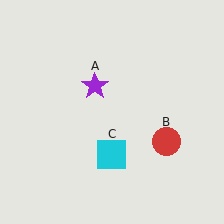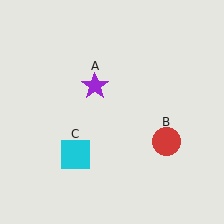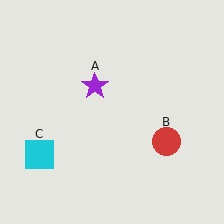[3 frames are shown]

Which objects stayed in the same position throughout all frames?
Purple star (object A) and red circle (object B) remained stationary.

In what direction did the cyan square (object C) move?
The cyan square (object C) moved left.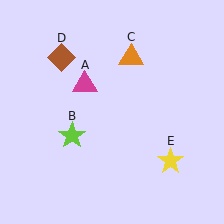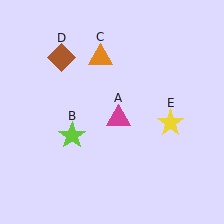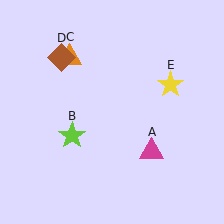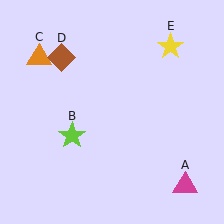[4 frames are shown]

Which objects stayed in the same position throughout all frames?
Lime star (object B) and brown diamond (object D) remained stationary.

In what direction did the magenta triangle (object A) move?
The magenta triangle (object A) moved down and to the right.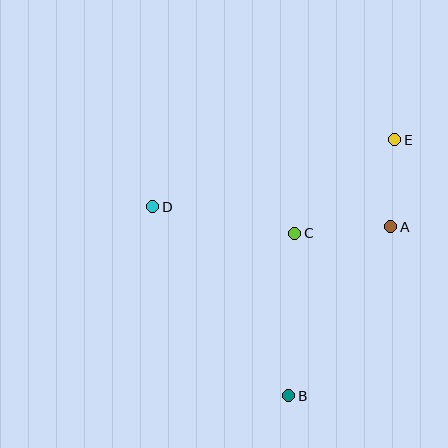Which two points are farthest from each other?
Points B and E are farthest from each other.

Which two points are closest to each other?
Points A and E are closest to each other.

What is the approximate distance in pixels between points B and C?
The distance between B and C is approximately 163 pixels.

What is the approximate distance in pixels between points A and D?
The distance between A and D is approximately 239 pixels.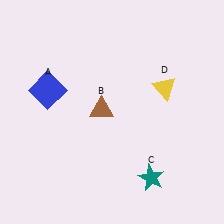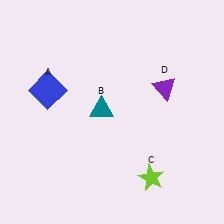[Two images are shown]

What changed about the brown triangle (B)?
In Image 1, B is brown. In Image 2, it changed to teal.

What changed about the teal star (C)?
In Image 1, C is teal. In Image 2, it changed to lime.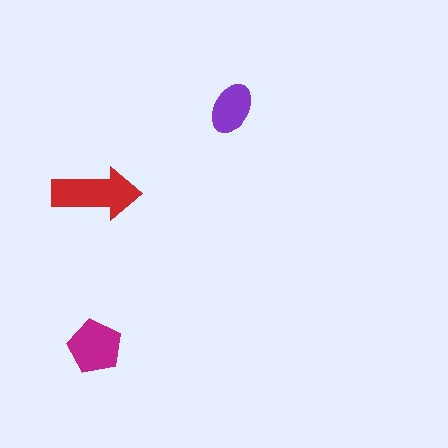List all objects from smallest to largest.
The purple ellipse, the magenta pentagon, the red arrow.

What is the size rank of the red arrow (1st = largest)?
1st.